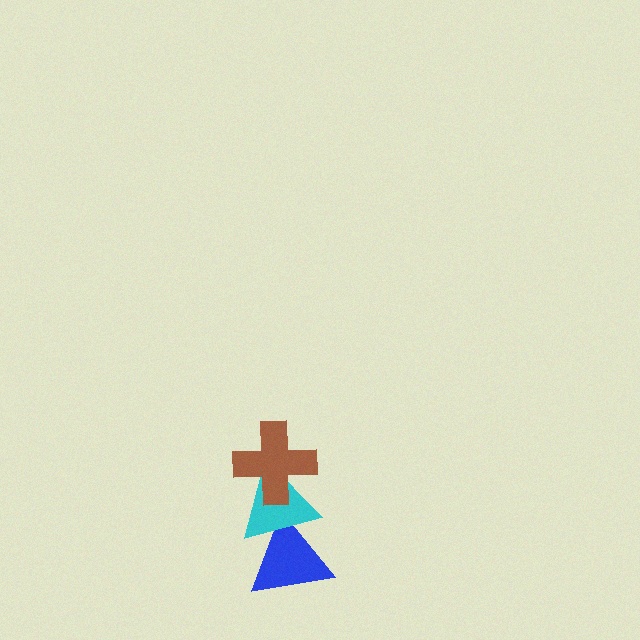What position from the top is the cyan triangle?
The cyan triangle is 2nd from the top.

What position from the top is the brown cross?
The brown cross is 1st from the top.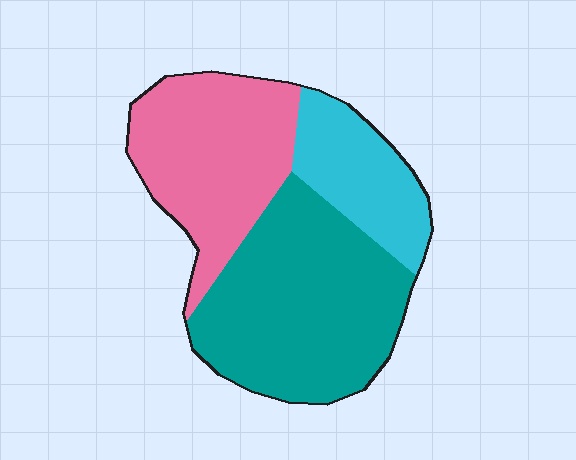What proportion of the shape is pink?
Pink covers roughly 35% of the shape.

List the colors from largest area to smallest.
From largest to smallest: teal, pink, cyan.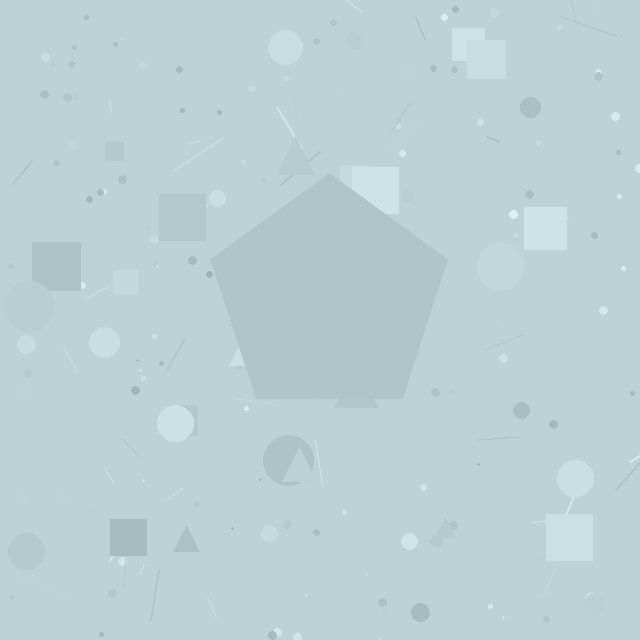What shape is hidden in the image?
A pentagon is hidden in the image.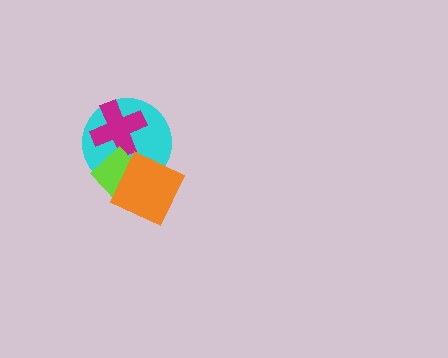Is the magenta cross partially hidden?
Yes, it is partially covered by another shape.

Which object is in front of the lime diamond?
The orange square is in front of the lime diamond.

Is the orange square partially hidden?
No, no other shape covers it.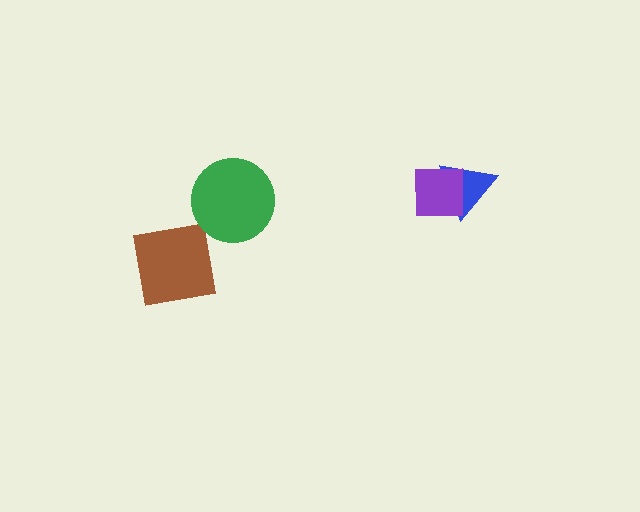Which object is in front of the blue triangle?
The purple square is in front of the blue triangle.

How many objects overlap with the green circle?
0 objects overlap with the green circle.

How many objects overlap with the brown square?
0 objects overlap with the brown square.